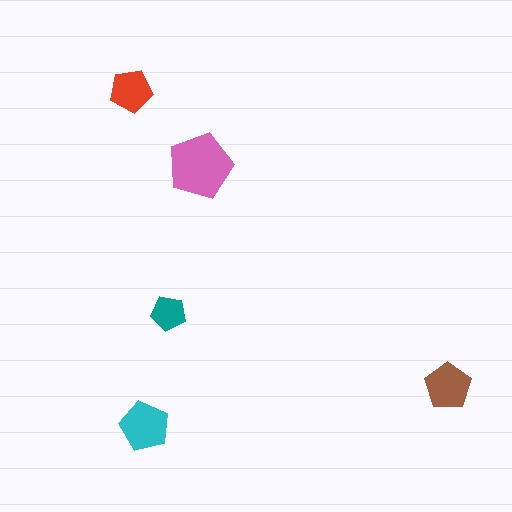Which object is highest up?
The red pentagon is topmost.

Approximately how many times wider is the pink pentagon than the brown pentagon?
About 1.5 times wider.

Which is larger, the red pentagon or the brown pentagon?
The brown one.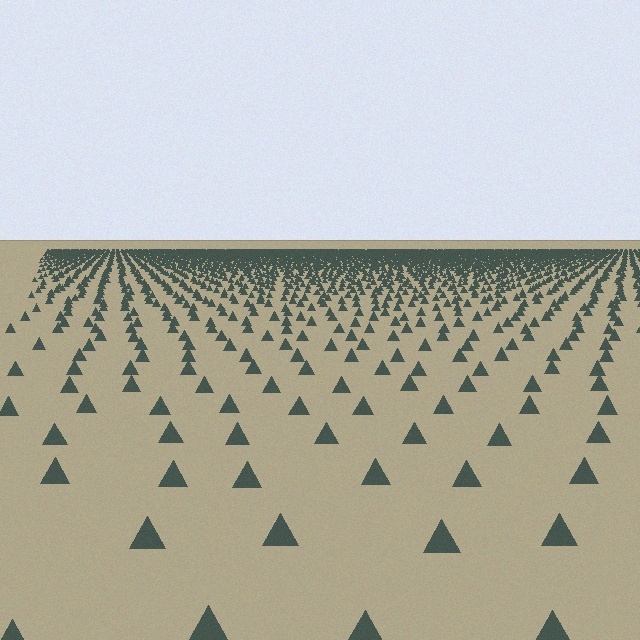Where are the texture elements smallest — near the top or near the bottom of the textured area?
Near the top.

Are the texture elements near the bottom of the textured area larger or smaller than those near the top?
Larger. Near the bottom, elements are closer to the viewer and appear at a bigger on-screen size.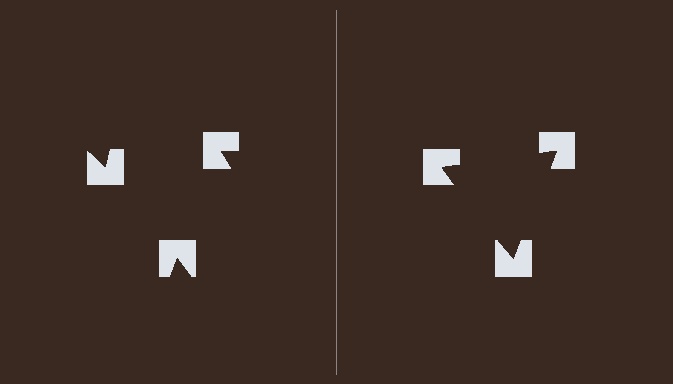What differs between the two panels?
The notched squares are positioned identically on both sides; only the wedge orientations differ. On the right they align to a triangle; on the left they are misaligned.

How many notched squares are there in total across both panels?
6 — 3 on each side.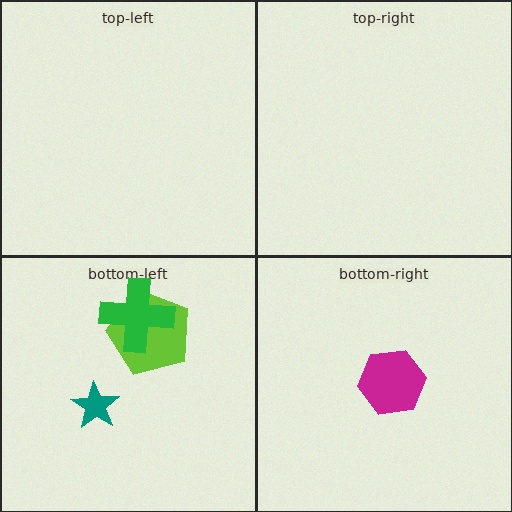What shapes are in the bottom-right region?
The magenta hexagon.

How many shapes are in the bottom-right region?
1.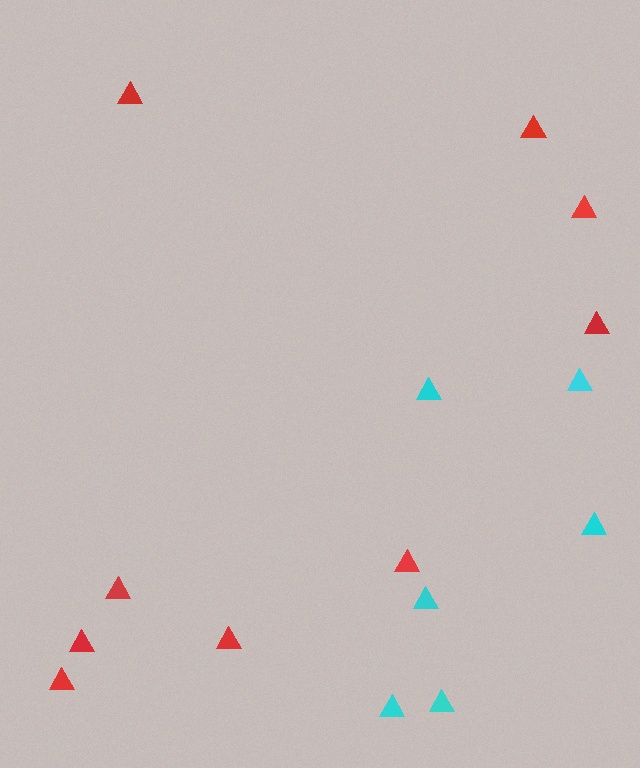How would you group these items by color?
There are 2 groups: one group of red triangles (9) and one group of cyan triangles (6).